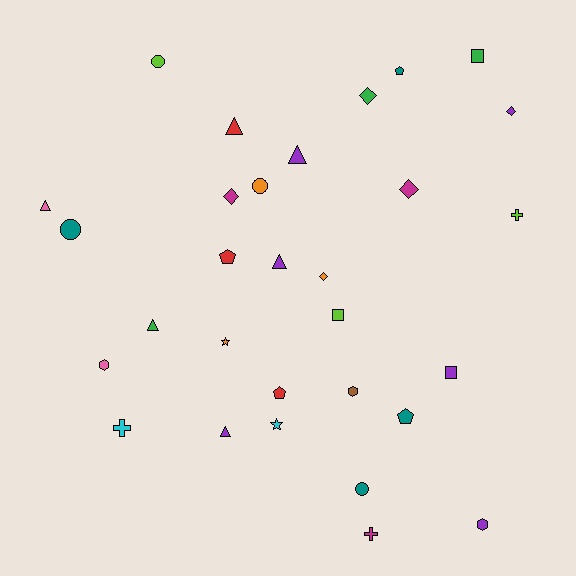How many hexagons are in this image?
There are 3 hexagons.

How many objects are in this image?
There are 30 objects.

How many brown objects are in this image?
There is 1 brown object.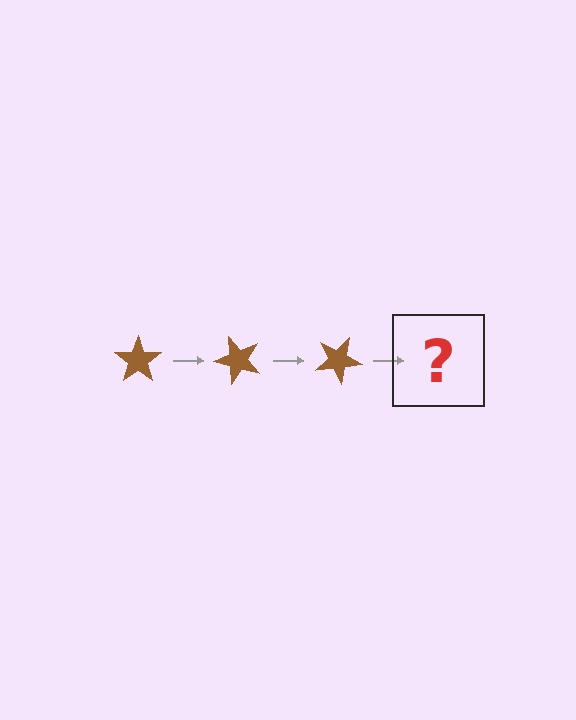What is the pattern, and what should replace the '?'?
The pattern is that the star rotates 50 degrees each step. The '?' should be a brown star rotated 150 degrees.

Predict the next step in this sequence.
The next step is a brown star rotated 150 degrees.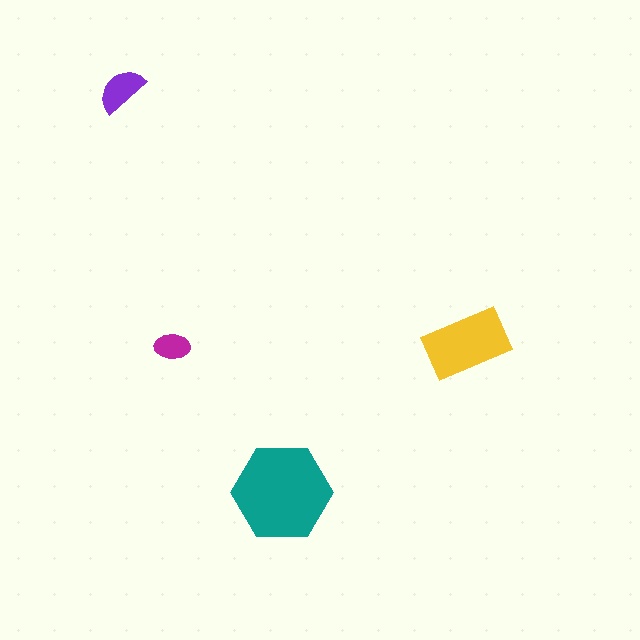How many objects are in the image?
There are 4 objects in the image.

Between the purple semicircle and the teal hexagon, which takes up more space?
The teal hexagon.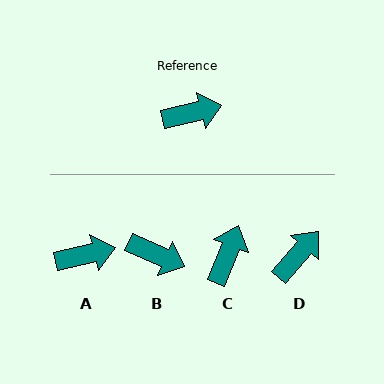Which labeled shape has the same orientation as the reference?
A.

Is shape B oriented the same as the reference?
No, it is off by about 38 degrees.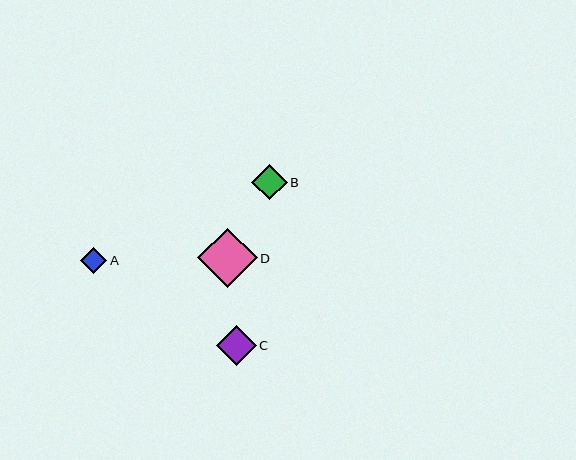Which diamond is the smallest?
Diamond A is the smallest with a size of approximately 26 pixels.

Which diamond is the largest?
Diamond D is the largest with a size of approximately 59 pixels.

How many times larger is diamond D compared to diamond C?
Diamond D is approximately 1.5 times the size of diamond C.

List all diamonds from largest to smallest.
From largest to smallest: D, C, B, A.